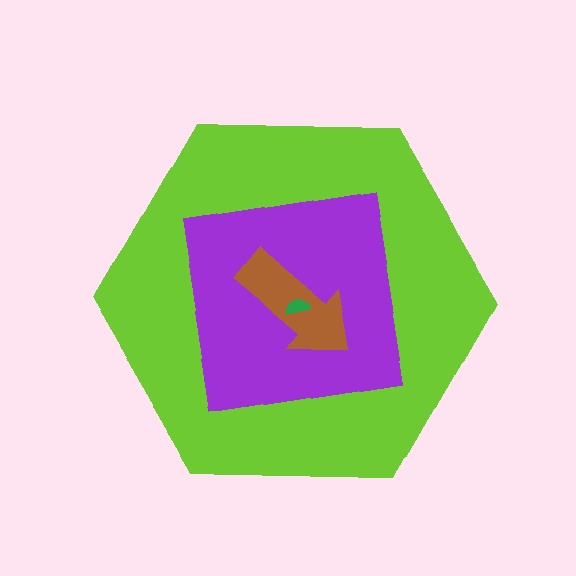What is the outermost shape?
The lime hexagon.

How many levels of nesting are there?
4.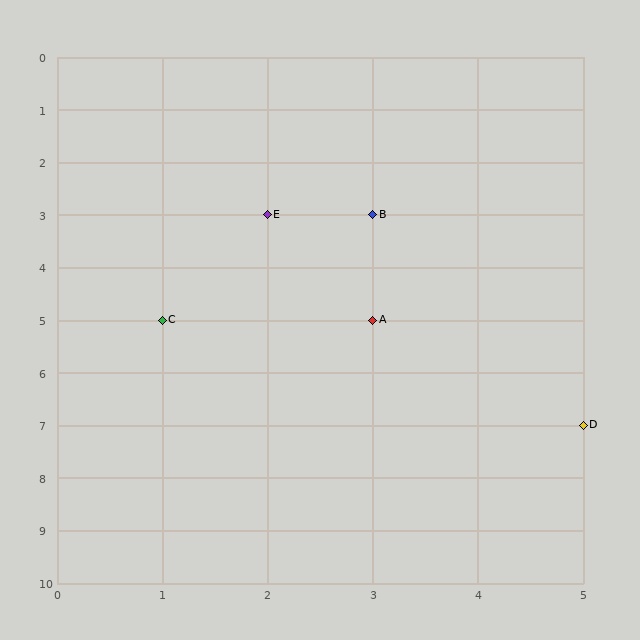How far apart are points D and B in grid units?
Points D and B are 2 columns and 4 rows apart (about 4.5 grid units diagonally).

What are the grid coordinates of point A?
Point A is at grid coordinates (3, 5).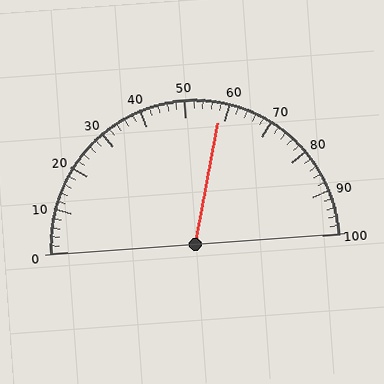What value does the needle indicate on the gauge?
The needle indicates approximately 58.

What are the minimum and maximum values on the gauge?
The gauge ranges from 0 to 100.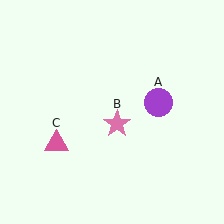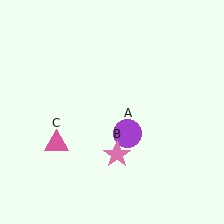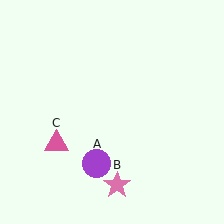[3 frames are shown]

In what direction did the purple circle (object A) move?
The purple circle (object A) moved down and to the left.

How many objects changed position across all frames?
2 objects changed position: purple circle (object A), pink star (object B).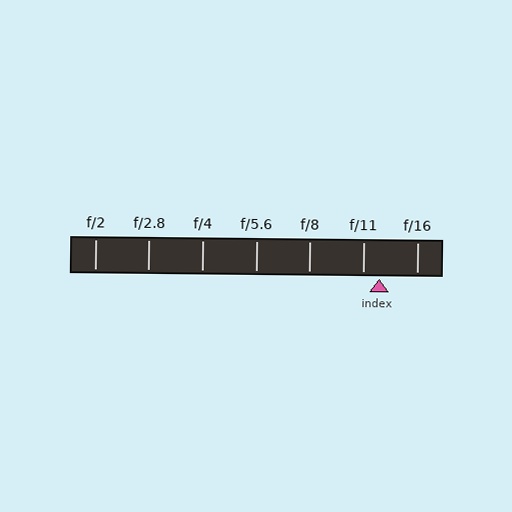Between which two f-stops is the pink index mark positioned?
The index mark is between f/11 and f/16.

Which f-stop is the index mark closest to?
The index mark is closest to f/11.